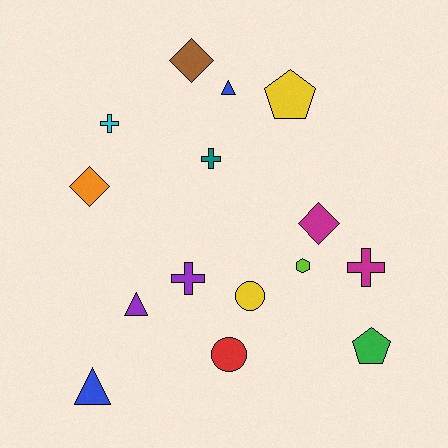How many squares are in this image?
There are no squares.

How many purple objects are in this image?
There are 2 purple objects.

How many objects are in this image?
There are 15 objects.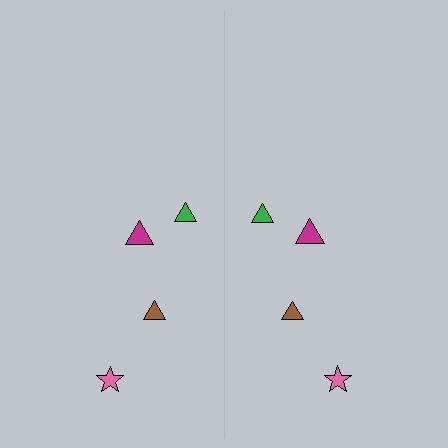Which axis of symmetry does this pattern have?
The pattern has a vertical axis of symmetry running through the center of the image.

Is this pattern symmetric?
Yes, this pattern has bilateral (reflection) symmetry.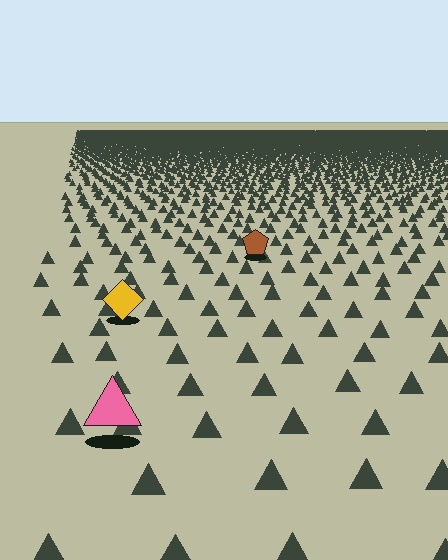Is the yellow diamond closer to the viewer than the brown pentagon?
Yes. The yellow diamond is closer — you can tell from the texture gradient: the ground texture is coarser near it.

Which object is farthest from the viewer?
The brown pentagon is farthest from the viewer. It appears smaller and the ground texture around it is denser.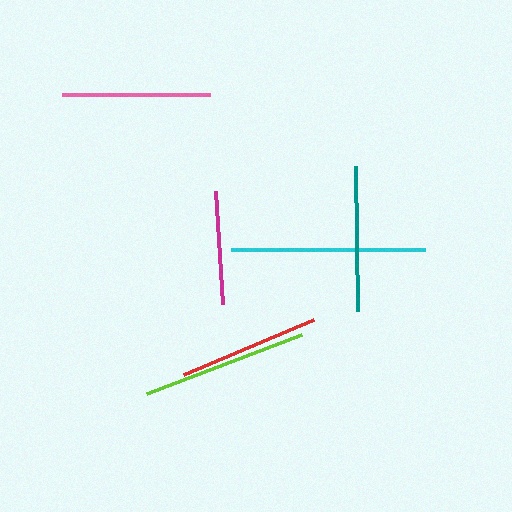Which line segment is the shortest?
The magenta line is the shortest at approximately 113 pixels.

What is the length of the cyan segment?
The cyan segment is approximately 193 pixels long.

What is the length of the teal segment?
The teal segment is approximately 145 pixels long.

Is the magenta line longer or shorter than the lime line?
The lime line is longer than the magenta line.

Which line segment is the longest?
The cyan line is the longest at approximately 193 pixels.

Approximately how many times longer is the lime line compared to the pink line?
The lime line is approximately 1.1 times the length of the pink line.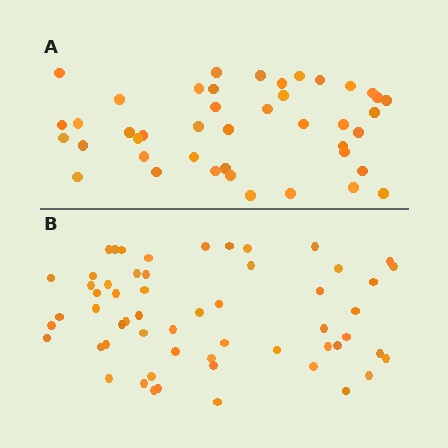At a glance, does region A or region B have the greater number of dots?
Region B (the bottom region) has more dots.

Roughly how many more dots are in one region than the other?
Region B has approximately 15 more dots than region A.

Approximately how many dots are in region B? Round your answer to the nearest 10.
About 60 dots. (The exact count is 57, which rounds to 60.)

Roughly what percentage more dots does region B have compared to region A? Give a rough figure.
About 35% more.